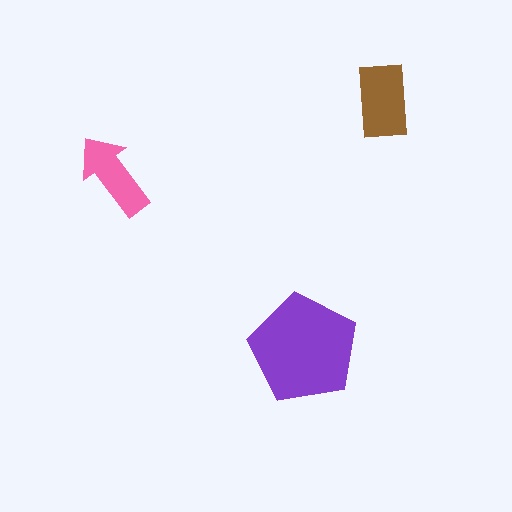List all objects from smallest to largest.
The pink arrow, the brown rectangle, the purple pentagon.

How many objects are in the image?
There are 3 objects in the image.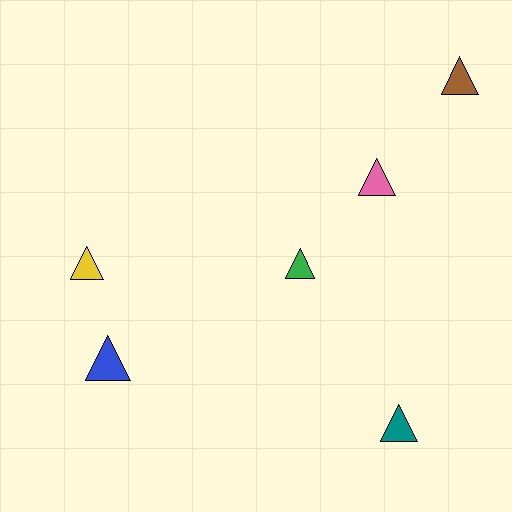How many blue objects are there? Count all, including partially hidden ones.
There is 1 blue object.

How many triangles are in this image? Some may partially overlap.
There are 6 triangles.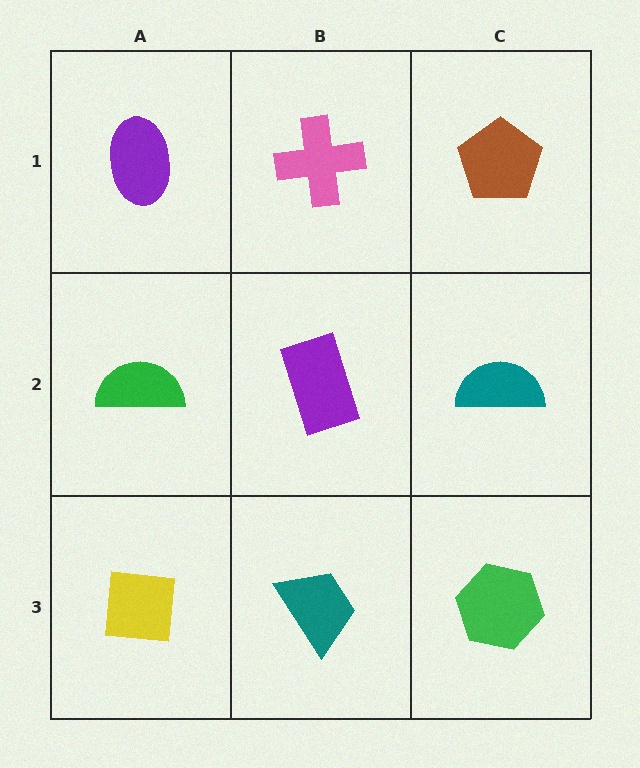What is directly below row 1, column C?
A teal semicircle.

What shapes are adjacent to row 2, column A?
A purple ellipse (row 1, column A), a yellow square (row 3, column A), a purple rectangle (row 2, column B).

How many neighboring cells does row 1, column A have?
2.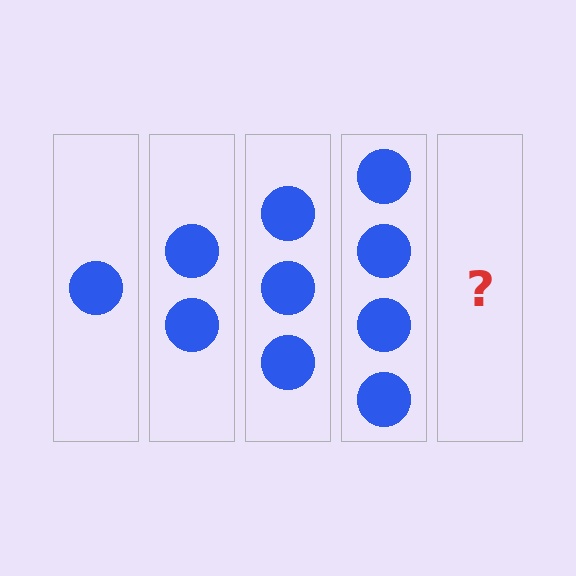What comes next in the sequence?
The next element should be 5 circles.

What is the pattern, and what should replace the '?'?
The pattern is that each step adds one more circle. The '?' should be 5 circles.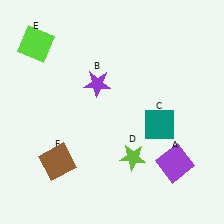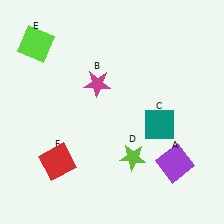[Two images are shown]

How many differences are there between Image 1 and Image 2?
There are 2 differences between the two images.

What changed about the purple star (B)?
In Image 1, B is purple. In Image 2, it changed to magenta.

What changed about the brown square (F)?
In Image 1, F is brown. In Image 2, it changed to red.